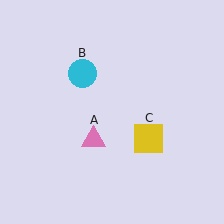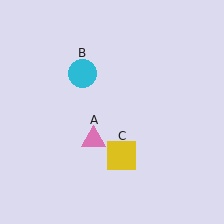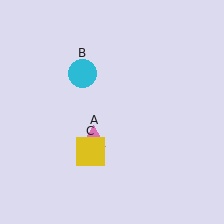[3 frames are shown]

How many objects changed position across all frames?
1 object changed position: yellow square (object C).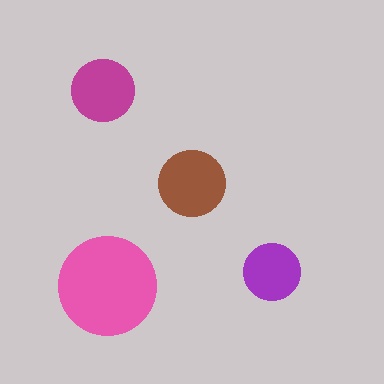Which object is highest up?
The magenta circle is topmost.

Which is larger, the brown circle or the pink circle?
The pink one.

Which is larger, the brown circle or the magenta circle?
The brown one.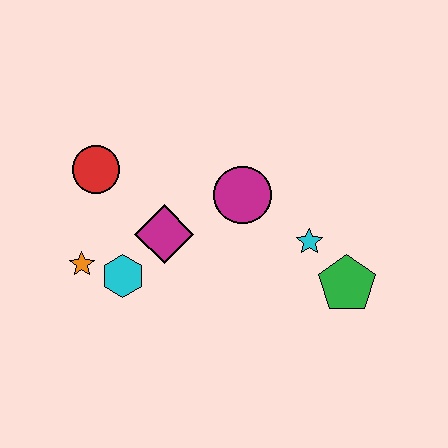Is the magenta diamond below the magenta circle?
Yes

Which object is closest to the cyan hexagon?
The orange star is closest to the cyan hexagon.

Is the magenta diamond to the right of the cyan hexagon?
Yes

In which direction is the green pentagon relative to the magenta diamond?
The green pentagon is to the right of the magenta diamond.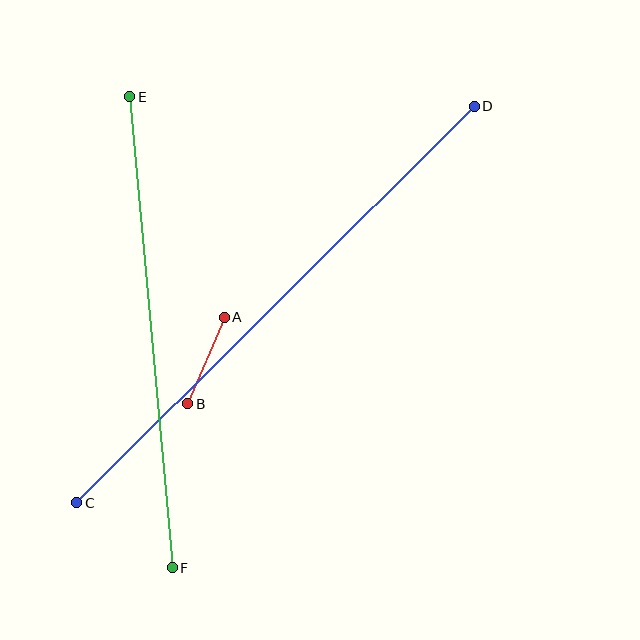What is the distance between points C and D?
The distance is approximately 562 pixels.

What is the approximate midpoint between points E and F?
The midpoint is at approximately (151, 332) pixels.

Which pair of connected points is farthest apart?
Points C and D are farthest apart.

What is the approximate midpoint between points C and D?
The midpoint is at approximately (275, 304) pixels.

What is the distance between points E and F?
The distance is approximately 473 pixels.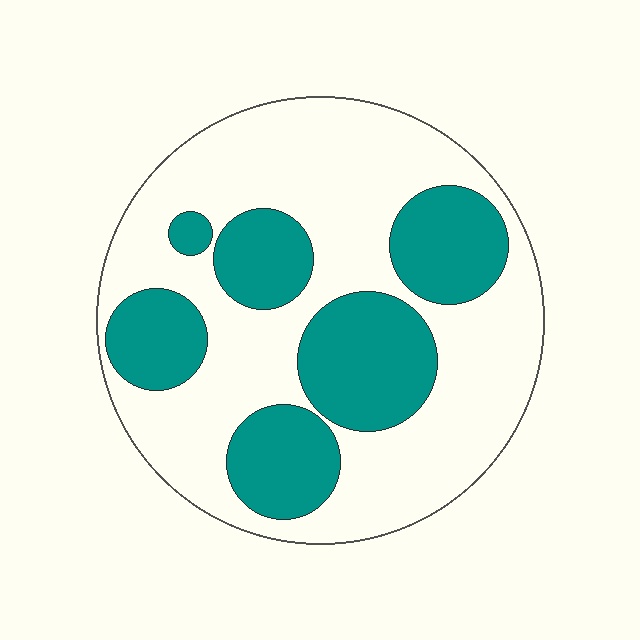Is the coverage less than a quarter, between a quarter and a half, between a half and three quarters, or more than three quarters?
Between a quarter and a half.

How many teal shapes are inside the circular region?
6.